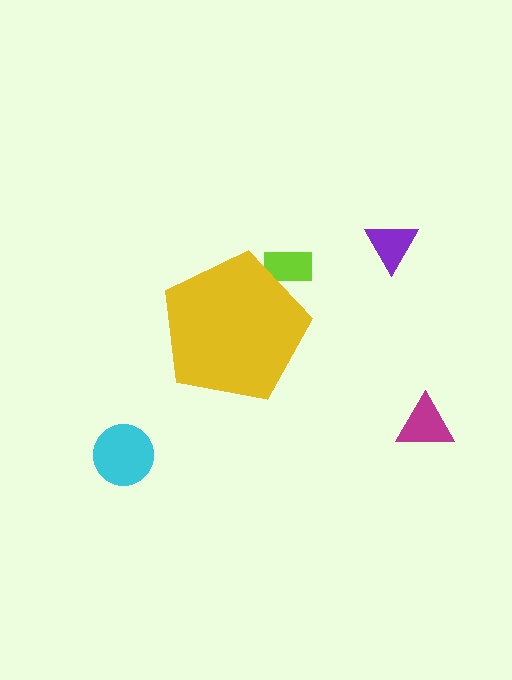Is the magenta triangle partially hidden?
No, the magenta triangle is fully visible.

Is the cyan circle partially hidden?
No, the cyan circle is fully visible.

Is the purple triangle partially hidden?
No, the purple triangle is fully visible.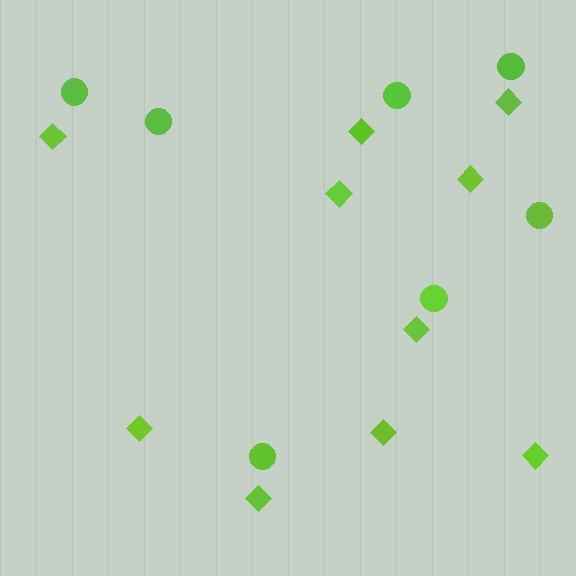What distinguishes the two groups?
There are 2 groups: one group of circles (7) and one group of diamonds (10).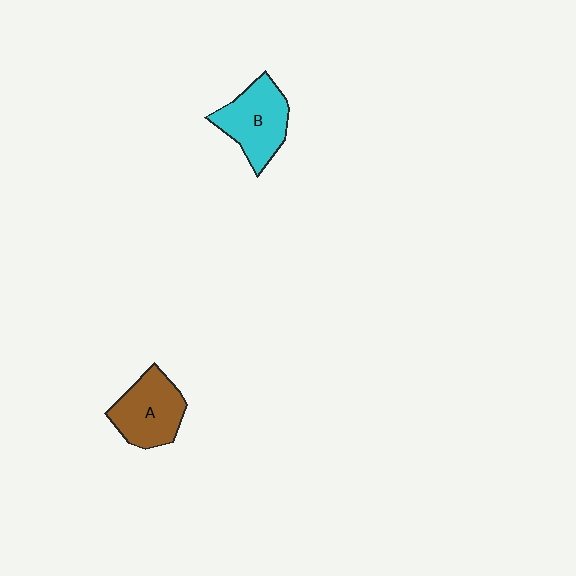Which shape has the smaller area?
Shape A (brown).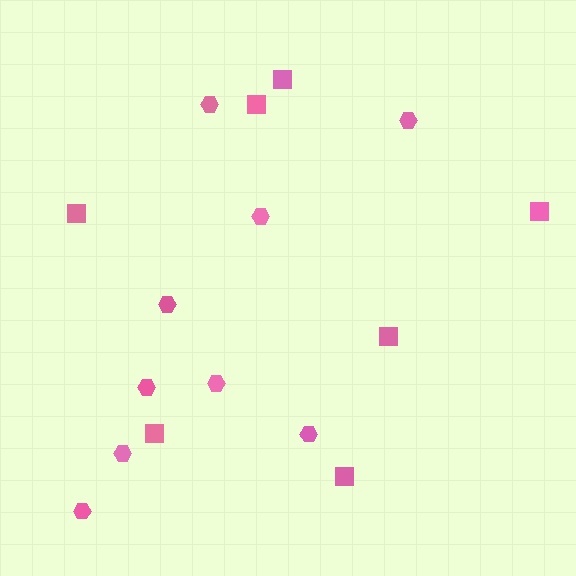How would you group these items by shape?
There are 2 groups: one group of hexagons (9) and one group of squares (7).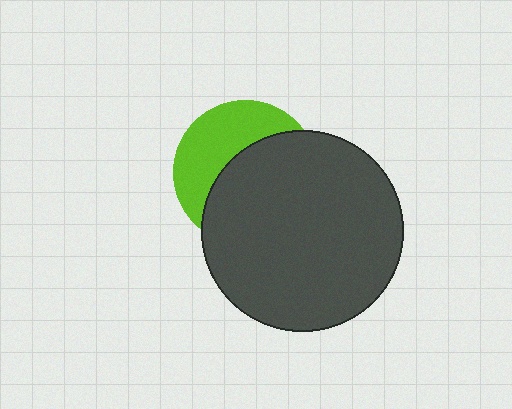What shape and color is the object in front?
The object in front is a dark gray circle.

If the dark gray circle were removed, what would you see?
You would see the complete lime circle.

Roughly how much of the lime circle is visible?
A small part of it is visible (roughly 41%).